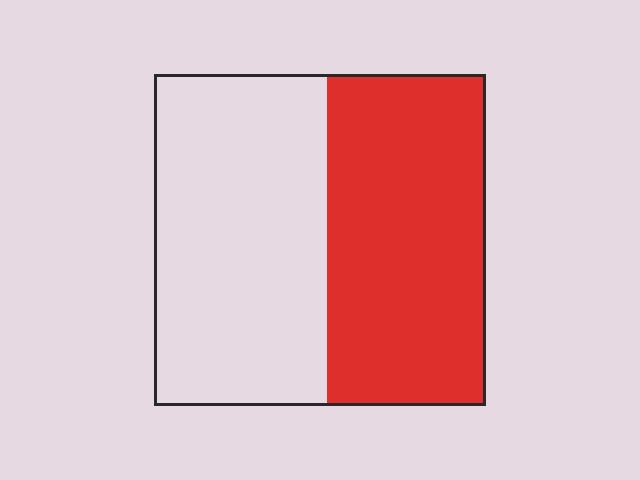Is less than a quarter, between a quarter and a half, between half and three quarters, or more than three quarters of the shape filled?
Between a quarter and a half.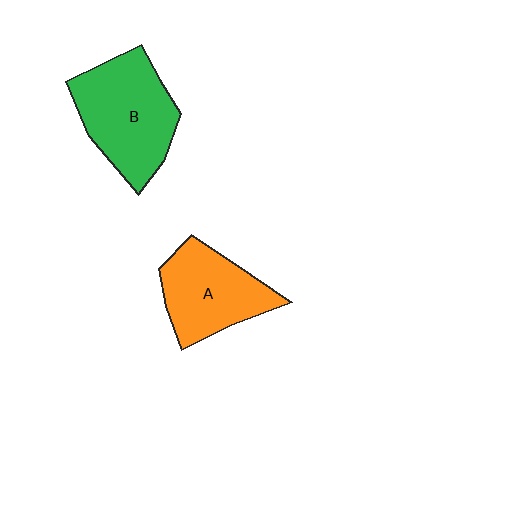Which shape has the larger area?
Shape B (green).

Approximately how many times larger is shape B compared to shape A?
Approximately 1.2 times.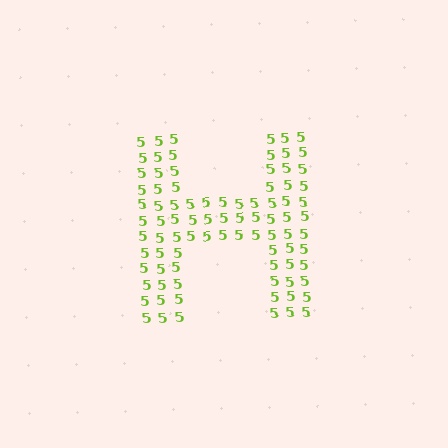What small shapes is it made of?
It is made of small digit 5's.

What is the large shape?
The large shape is the letter H.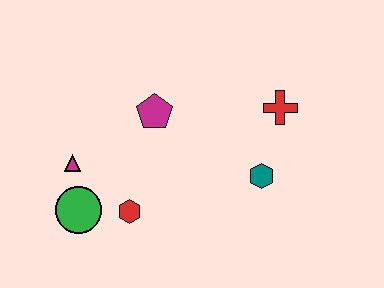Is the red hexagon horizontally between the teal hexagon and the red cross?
No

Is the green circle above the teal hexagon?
No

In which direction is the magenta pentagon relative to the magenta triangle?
The magenta pentagon is to the right of the magenta triangle.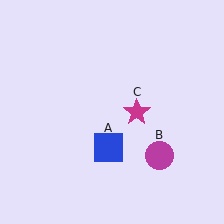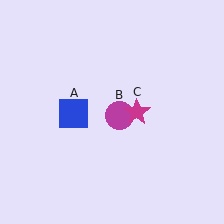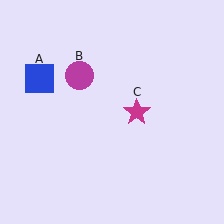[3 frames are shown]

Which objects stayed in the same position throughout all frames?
Magenta star (object C) remained stationary.